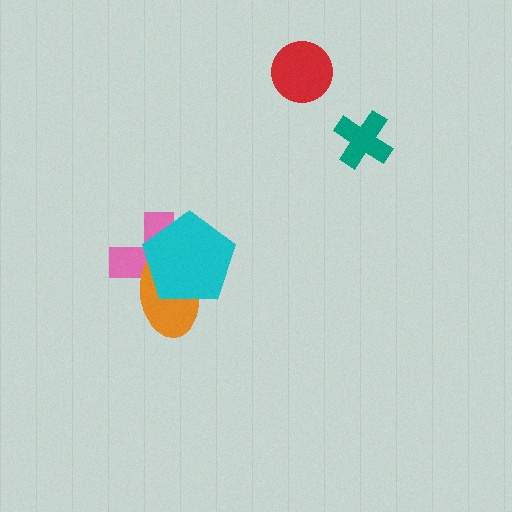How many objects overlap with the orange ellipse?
2 objects overlap with the orange ellipse.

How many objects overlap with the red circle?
0 objects overlap with the red circle.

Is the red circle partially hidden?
No, no other shape covers it.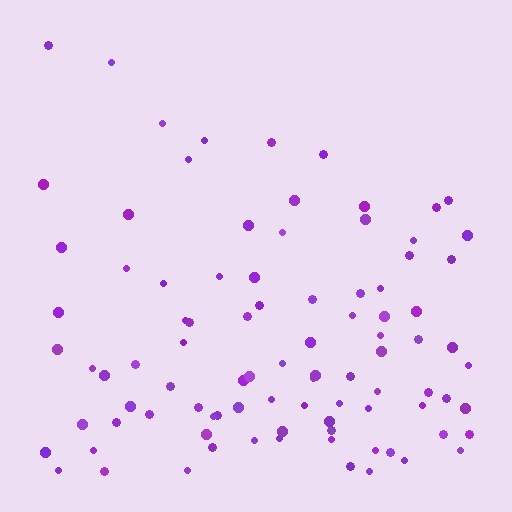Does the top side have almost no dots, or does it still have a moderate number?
Still a moderate number, just noticeably fewer than the bottom.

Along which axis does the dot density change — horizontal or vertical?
Vertical.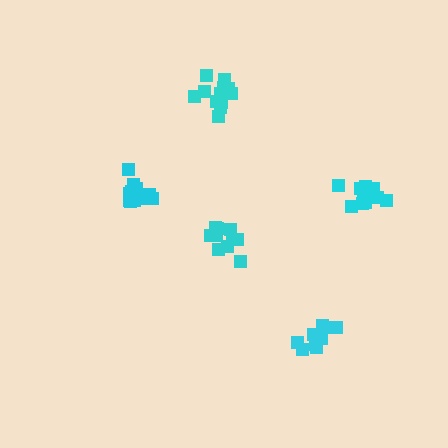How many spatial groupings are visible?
There are 5 spatial groupings.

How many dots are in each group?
Group 1: 10 dots, Group 2: 12 dots, Group 3: 11 dots, Group 4: 13 dots, Group 5: 13 dots (59 total).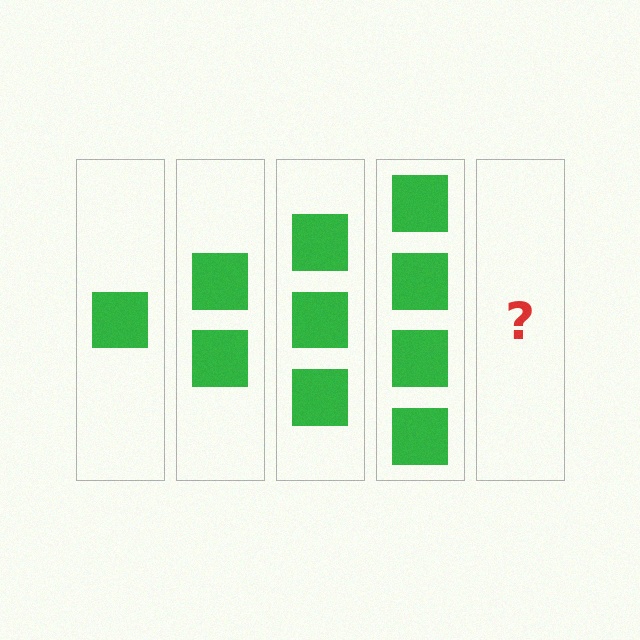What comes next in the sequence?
The next element should be 5 squares.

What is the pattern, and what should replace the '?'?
The pattern is that each step adds one more square. The '?' should be 5 squares.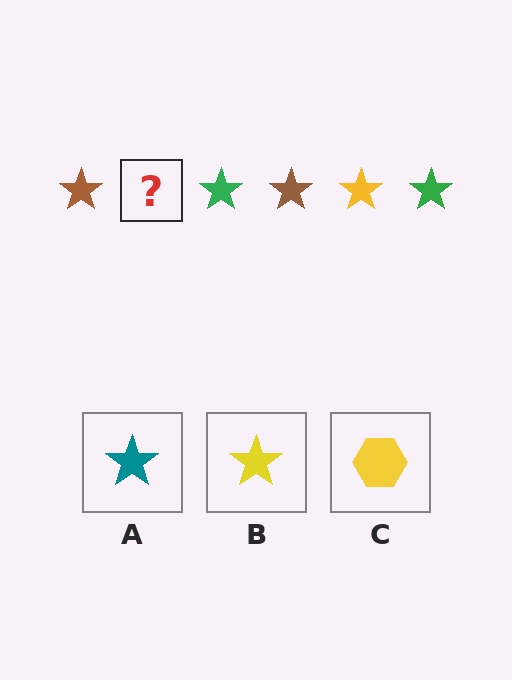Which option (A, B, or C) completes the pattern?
B.